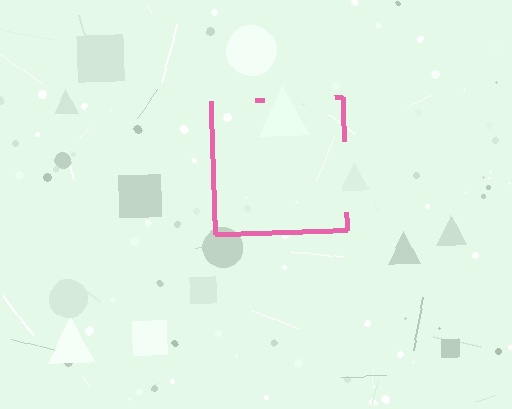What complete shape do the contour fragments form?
The contour fragments form a square.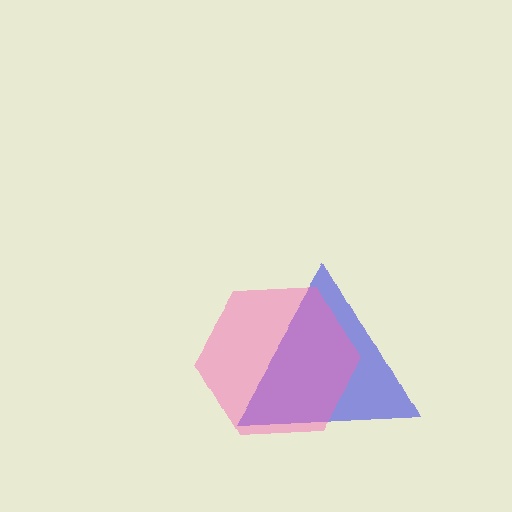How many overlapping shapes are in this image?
There are 2 overlapping shapes in the image.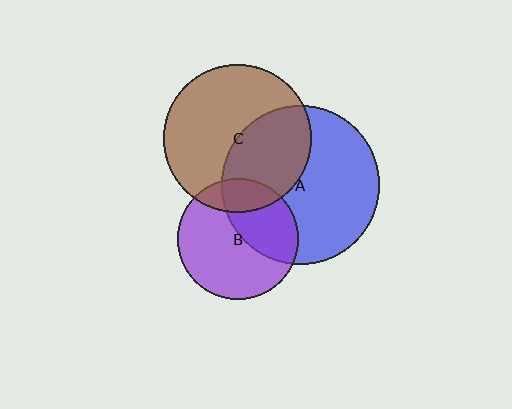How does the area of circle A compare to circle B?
Approximately 1.7 times.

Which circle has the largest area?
Circle A (blue).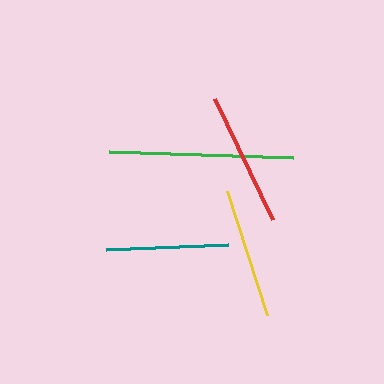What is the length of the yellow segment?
The yellow segment is approximately 131 pixels long.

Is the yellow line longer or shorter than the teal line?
The yellow line is longer than the teal line.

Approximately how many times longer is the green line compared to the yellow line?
The green line is approximately 1.4 times the length of the yellow line.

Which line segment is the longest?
The green line is the longest at approximately 184 pixels.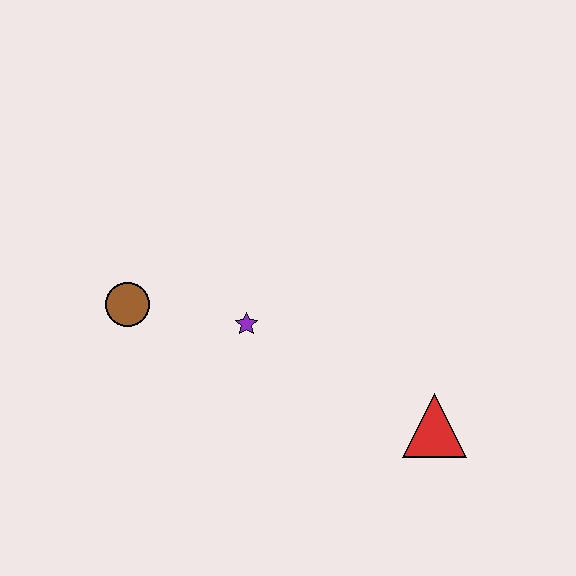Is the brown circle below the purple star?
No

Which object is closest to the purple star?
The brown circle is closest to the purple star.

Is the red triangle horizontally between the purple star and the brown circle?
No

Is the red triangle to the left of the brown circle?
No